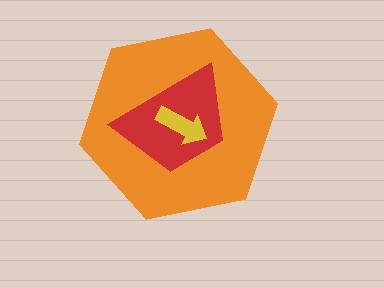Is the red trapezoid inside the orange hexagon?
Yes.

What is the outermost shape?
The orange hexagon.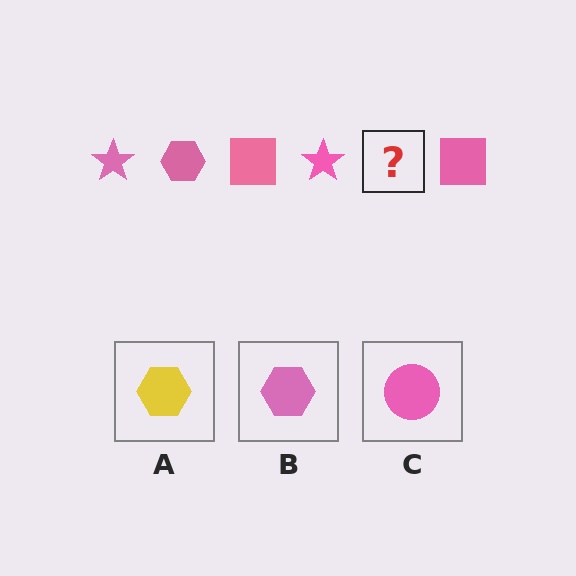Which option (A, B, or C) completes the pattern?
B.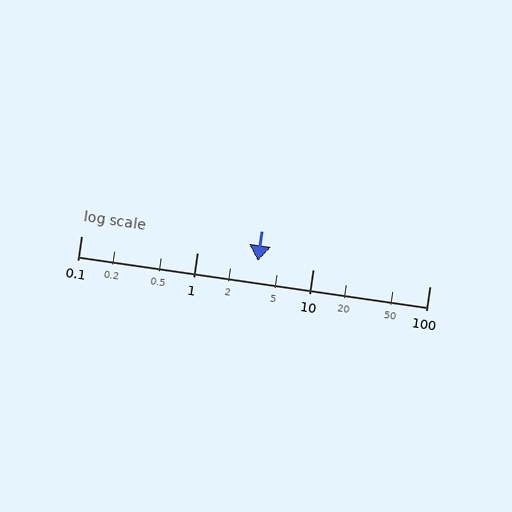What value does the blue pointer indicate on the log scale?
The pointer indicates approximately 3.3.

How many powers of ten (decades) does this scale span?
The scale spans 3 decades, from 0.1 to 100.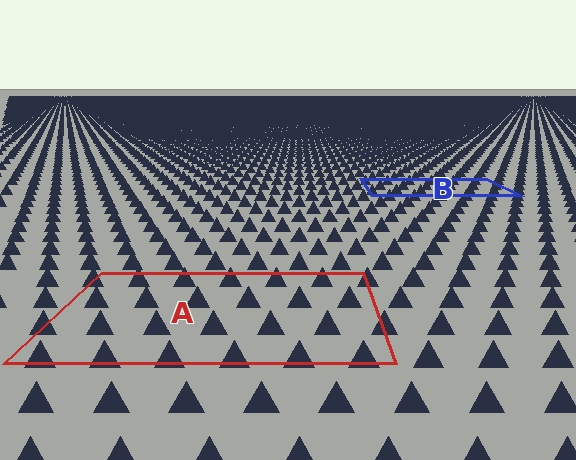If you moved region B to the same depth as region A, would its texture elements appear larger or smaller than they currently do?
They would appear larger. At a closer depth, the same texture elements are projected at a bigger on-screen size.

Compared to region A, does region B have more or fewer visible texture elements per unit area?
Region B has more texture elements per unit area — they are packed more densely because it is farther away.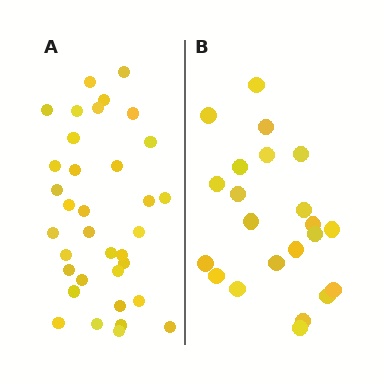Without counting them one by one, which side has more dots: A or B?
Region A (the left region) has more dots.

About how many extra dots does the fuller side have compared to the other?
Region A has approximately 15 more dots than region B.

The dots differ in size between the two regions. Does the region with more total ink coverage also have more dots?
No. Region B has more total ink coverage because its dots are larger, but region A actually contains more individual dots. Total area can be misleading — the number of items is what matters here.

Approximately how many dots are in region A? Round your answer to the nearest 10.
About 40 dots. (The exact count is 35, which rounds to 40.)